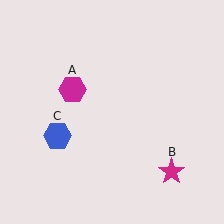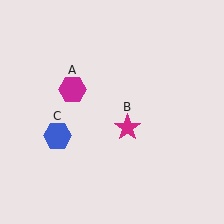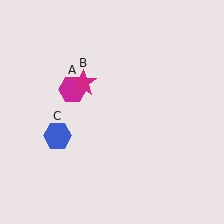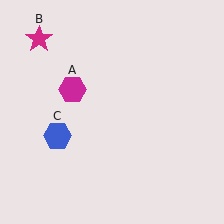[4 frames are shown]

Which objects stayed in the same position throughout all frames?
Magenta hexagon (object A) and blue hexagon (object C) remained stationary.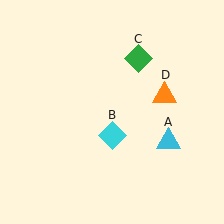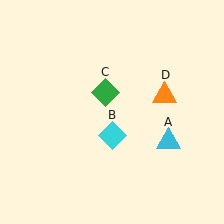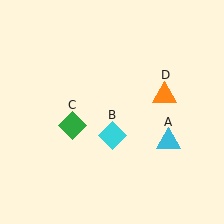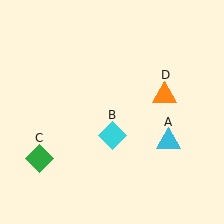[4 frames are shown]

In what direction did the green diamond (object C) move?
The green diamond (object C) moved down and to the left.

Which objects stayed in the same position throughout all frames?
Cyan triangle (object A) and cyan diamond (object B) and orange triangle (object D) remained stationary.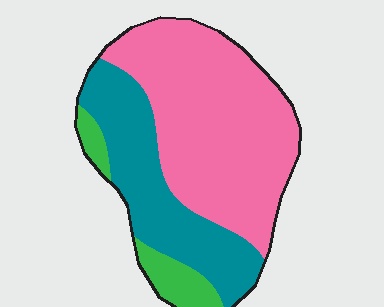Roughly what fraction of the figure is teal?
Teal covers 33% of the figure.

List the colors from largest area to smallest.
From largest to smallest: pink, teal, green.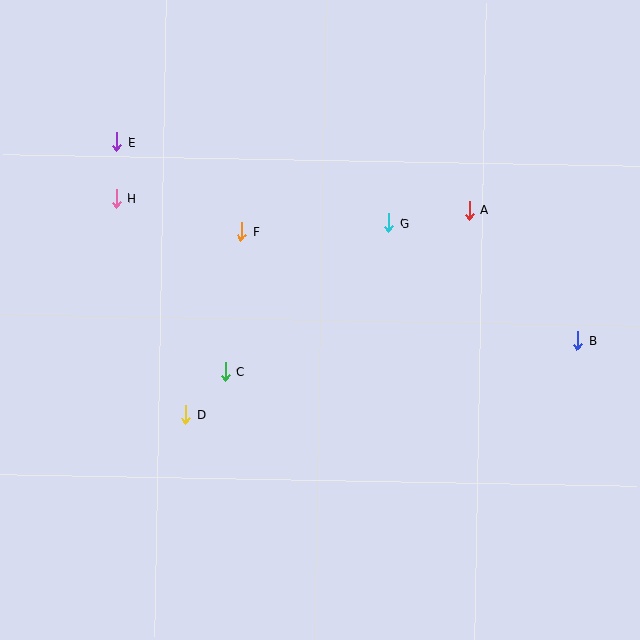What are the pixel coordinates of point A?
Point A is at (469, 210).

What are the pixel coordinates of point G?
Point G is at (388, 223).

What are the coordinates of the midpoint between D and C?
The midpoint between D and C is at (206, 393).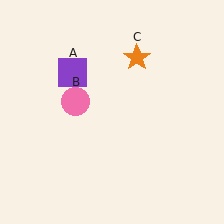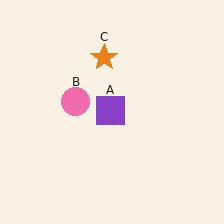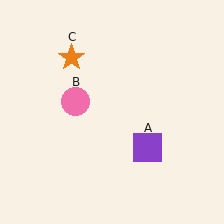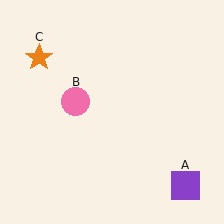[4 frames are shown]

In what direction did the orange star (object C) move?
The orange star (object C) moved left.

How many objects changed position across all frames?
2 objects changed position: purple square (object A), orange star (object C).